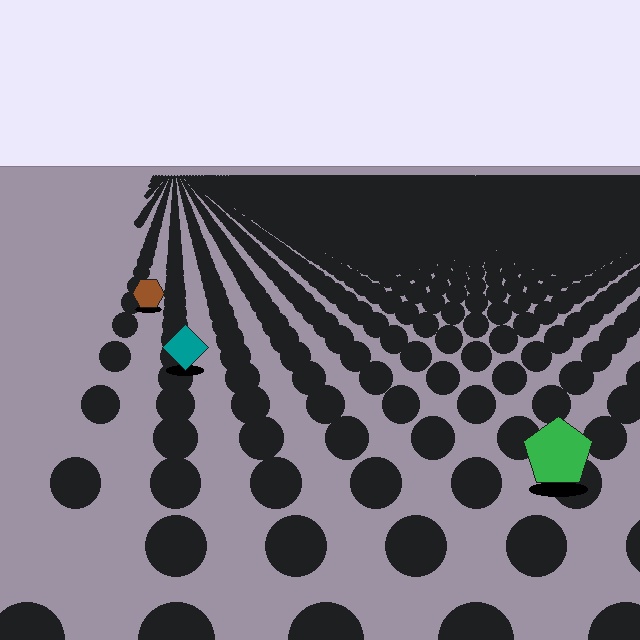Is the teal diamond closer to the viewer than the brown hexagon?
Yes. The teal diamond is closer — you can tell from the texture gradient: the ground texture is coarser near it.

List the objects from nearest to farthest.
From nearest to farthest: the green pentagon, the teal diamond, the brown hexagon.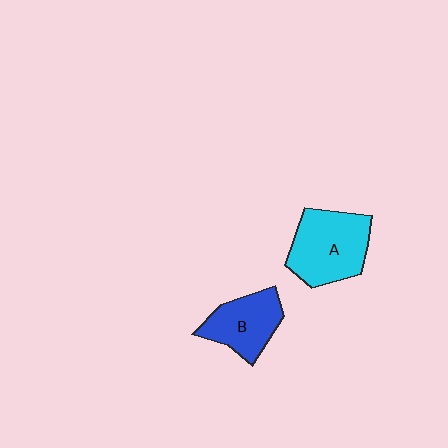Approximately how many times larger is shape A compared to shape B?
Approximately 1.3 times.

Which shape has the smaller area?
Shape B (blue).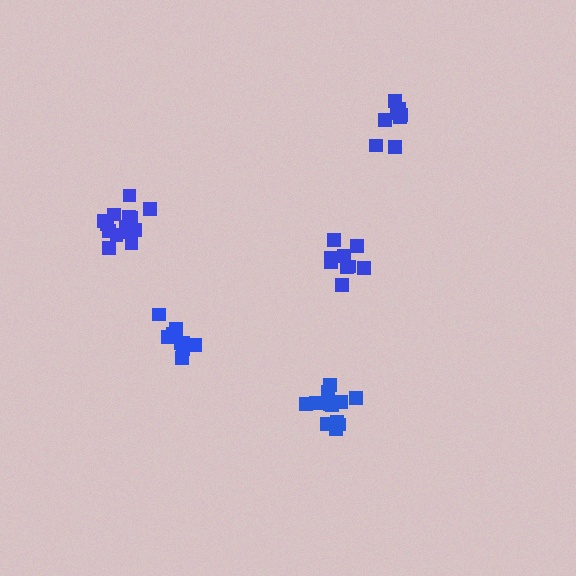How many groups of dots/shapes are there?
There are 5 groups.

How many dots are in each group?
Group 1: 8 dots, Group 2: 14 dots, Group 3: 9 dots, Group 4: 13 dots, Group 5: 9 dots (53 total).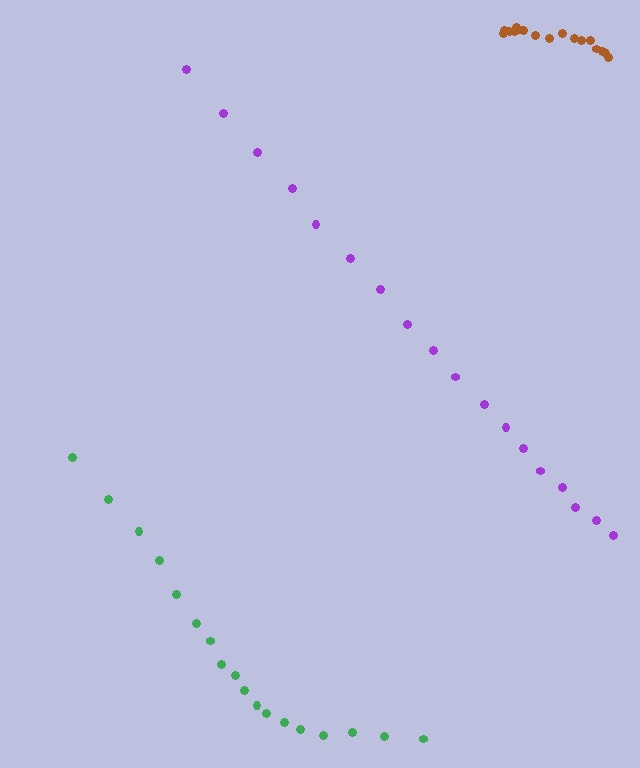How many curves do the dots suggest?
There are 3 distinct paths.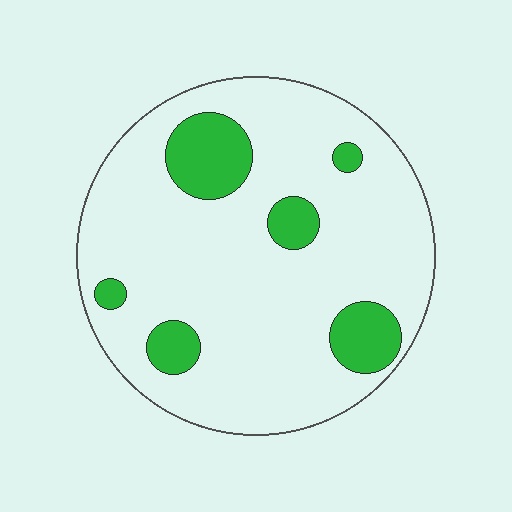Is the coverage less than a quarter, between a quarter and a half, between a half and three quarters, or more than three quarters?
Less than a quarter.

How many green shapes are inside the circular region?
6.